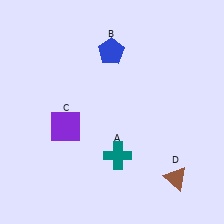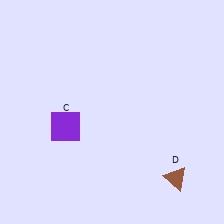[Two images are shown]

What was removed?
The blue pentagon (B), the teal cross (A) were removed in Image 2.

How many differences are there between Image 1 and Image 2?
There are 2 differences between the two images.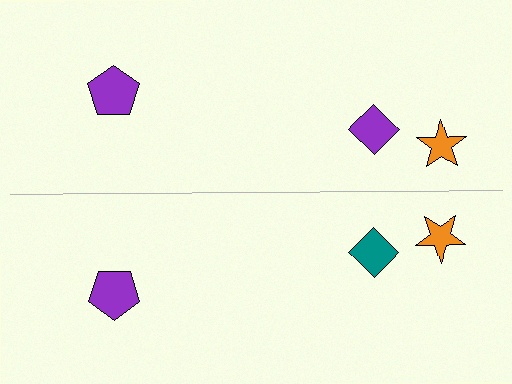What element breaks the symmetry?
The teal diamond on the bottom side breaks the symmetry — its mirror counterpart is purple.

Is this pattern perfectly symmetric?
No, the pattern is not perfectly symmetric. The teal diamond on the bottom side breaks the symmetry — its mirror counterpart is purple.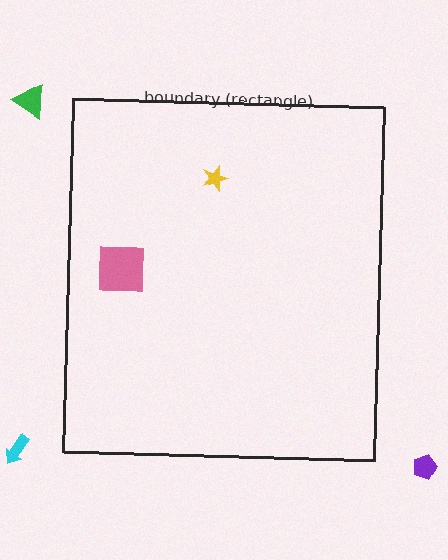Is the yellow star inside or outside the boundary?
Inside.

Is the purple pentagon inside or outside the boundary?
Outside.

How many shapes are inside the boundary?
2 inside, 3 outside.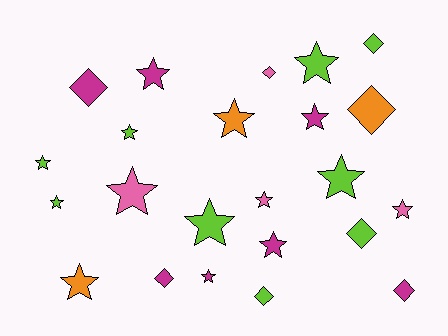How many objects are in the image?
There are 23 objects.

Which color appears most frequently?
Lime, with 9 objects.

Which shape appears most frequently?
Star, with 15 objects.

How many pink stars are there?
There are 3 pink stars.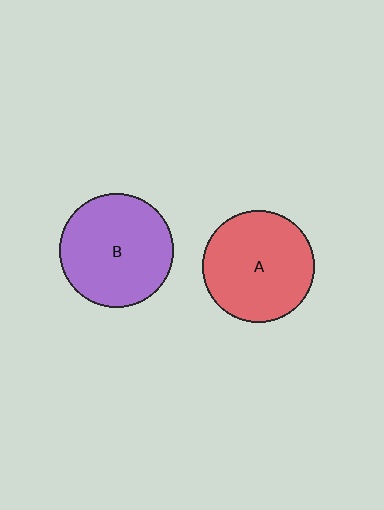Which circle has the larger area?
Circle B (purple).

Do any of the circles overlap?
No, none of the circles overlap.